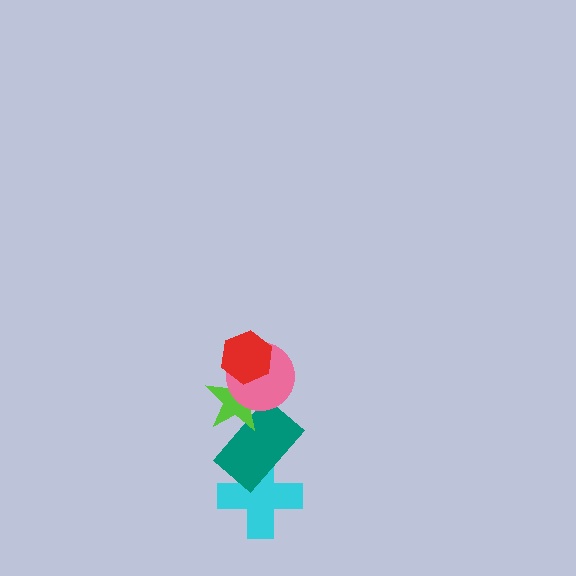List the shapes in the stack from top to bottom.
From top to bottom: the red hexagon, the pink circle, the lime star, the teal rectangle, the cyan cross.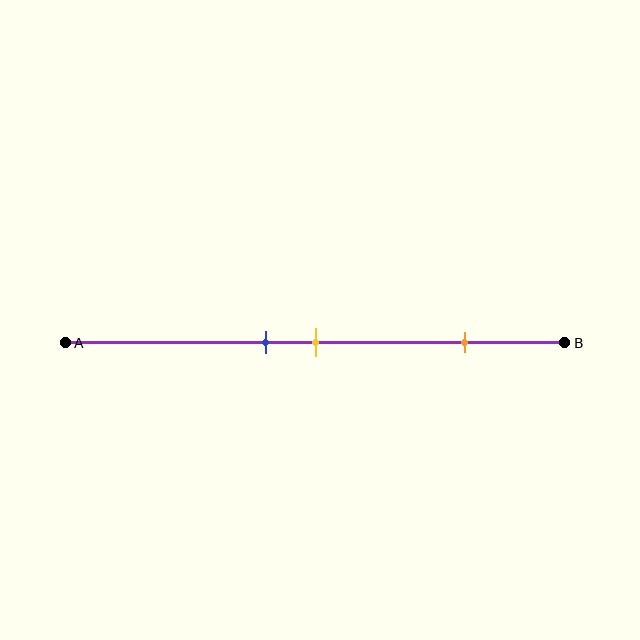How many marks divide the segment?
There are 3 marks dividing the segment.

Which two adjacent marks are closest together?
The blue and yellow marks are the closest adjacent pair.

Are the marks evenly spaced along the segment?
No, the marks are not evenly spaced.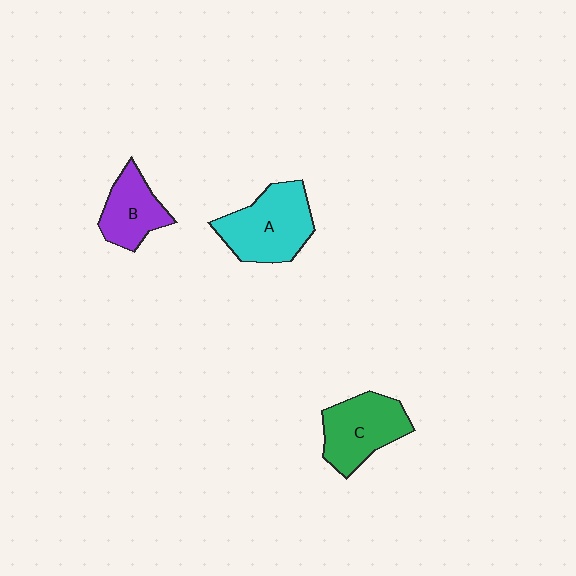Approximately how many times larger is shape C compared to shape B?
Approximately 1.3 times.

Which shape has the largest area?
Shape A (cyan).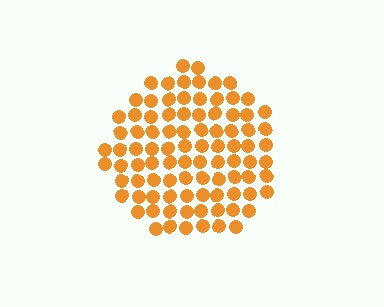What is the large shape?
The large shape is a circle.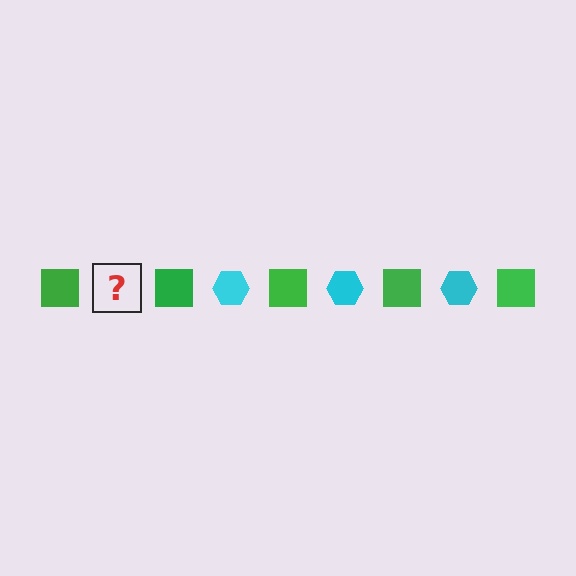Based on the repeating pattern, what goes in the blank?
The blank should be a cyan hexagon.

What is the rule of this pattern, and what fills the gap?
The rule is that the pattern alternates between green square and cyan hexagon. The gap should be filled with a cyan hexagon.